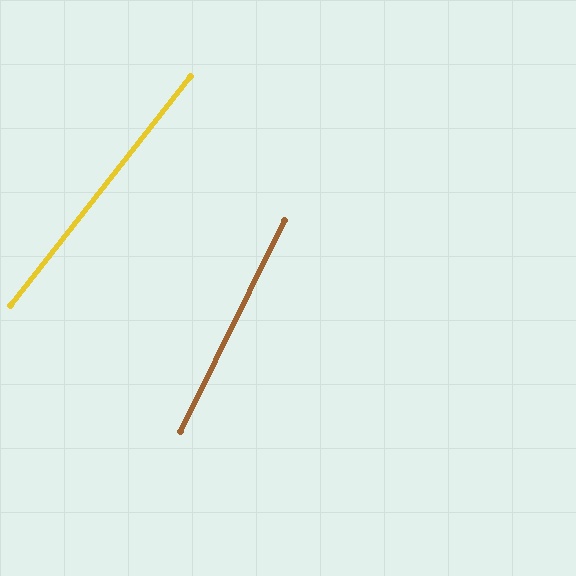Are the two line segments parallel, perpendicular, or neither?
Neither parallel nor perpendicular — they differ by about 12°.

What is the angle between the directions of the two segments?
Approximately 12 degrees.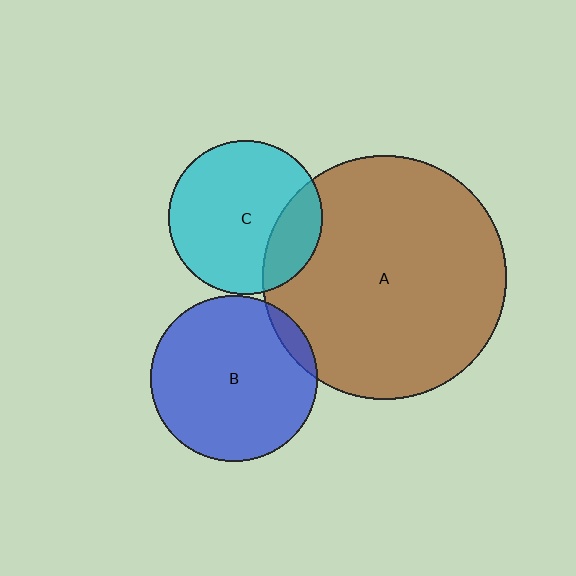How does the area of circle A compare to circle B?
Approximately 2.1 times.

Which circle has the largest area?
Circle A (brown).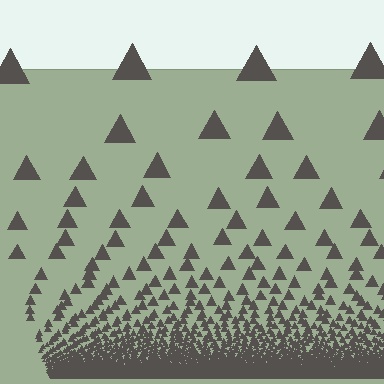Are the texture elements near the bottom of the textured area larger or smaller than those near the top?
Smaller. The gradient is inverted — elements near the bottom are smaller and denser.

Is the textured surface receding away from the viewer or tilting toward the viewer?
The surface appears to tilt toward the viewer. Texture elements get larger and sparser toward the top.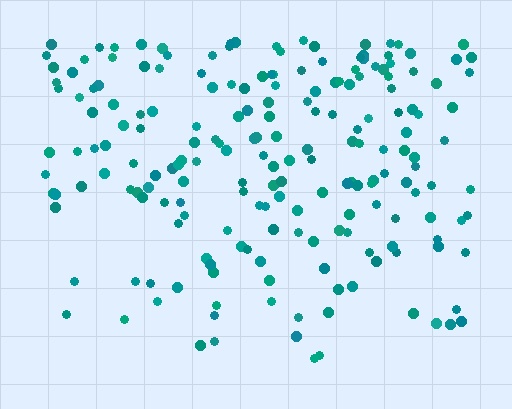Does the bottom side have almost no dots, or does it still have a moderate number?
Still a moderate number, just noticeably fewer than the top.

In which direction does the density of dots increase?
From bottom to top, with the top side densest.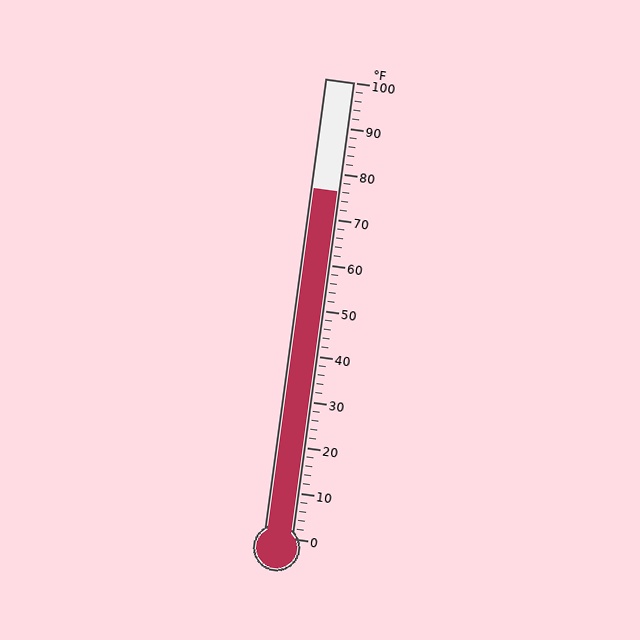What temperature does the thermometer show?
The thermometer shows approximately 76°F.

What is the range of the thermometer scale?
The thermometer scale ranges from 0°F to 100°F.